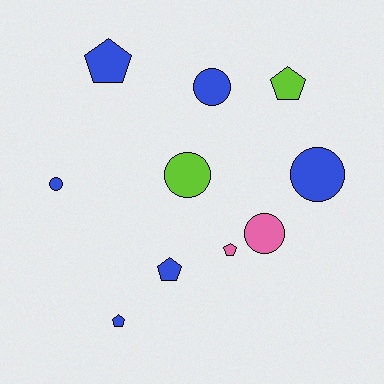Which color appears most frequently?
Blue, with 6 objects.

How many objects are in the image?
There are 10 objects.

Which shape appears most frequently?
Circle, with 5 objects.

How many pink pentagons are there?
There is 1 pink pentagon.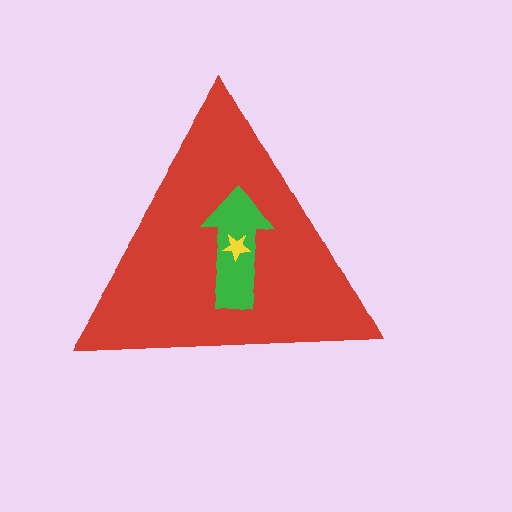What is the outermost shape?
The red triangle.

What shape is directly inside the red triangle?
The green arrow.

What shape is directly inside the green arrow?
The yellow star.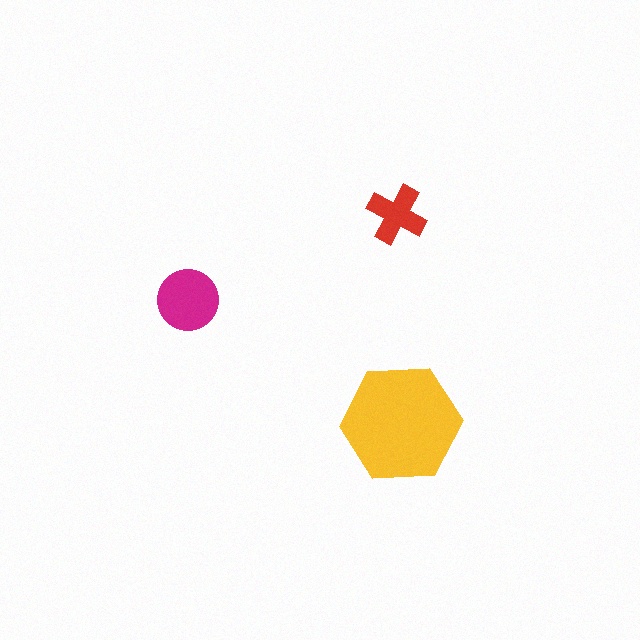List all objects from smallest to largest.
The red cross, the magenta circle, the yellow hexagon.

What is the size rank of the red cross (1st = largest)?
3rd.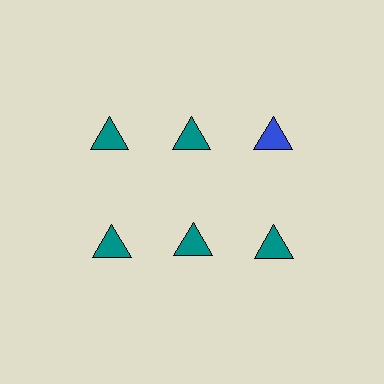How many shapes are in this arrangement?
There are 6 shapes arranged in a grid pattern.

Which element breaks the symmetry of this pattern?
The blue triangle in the top row, center column breaks the symmetry. All other shapes are teal triangles.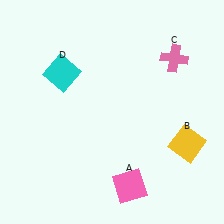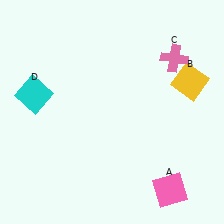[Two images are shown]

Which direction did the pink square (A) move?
The pink square (A) moved right.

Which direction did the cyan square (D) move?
The cyan square (D) moved left.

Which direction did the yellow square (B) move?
The yellow square (B) moved up.